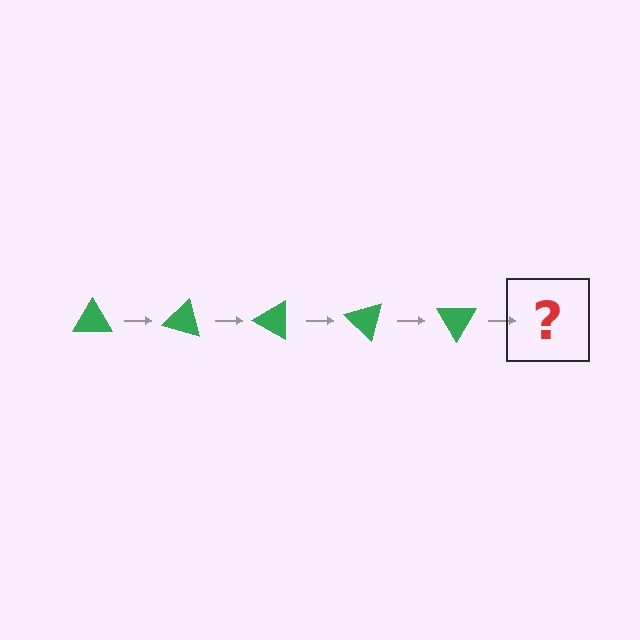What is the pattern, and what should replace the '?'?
The pattern is that the triangle rotates 15 degrees each step. The '?' should be a green triangle rotated 75 degrees.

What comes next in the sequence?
The next element should be a green triangle rotated 75 degrees.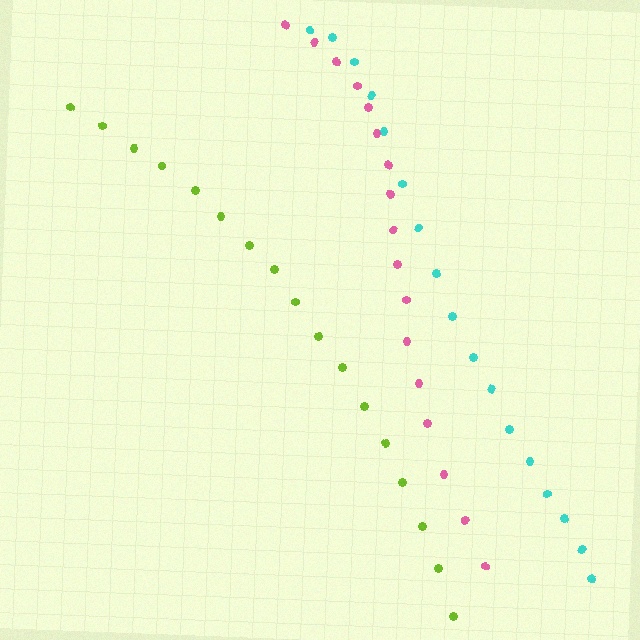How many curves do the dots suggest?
There are 3 distinct paths.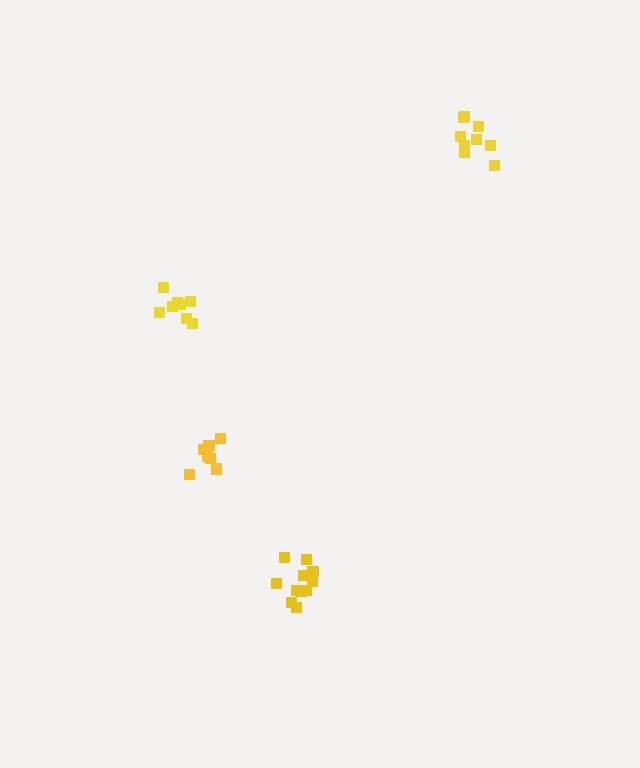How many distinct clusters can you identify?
There are 4 distinct clusters.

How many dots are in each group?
Group 1: 9 dots, Group 2: 8 dots, Group 3: 7 dots, Group 4: 12 dots (36 total).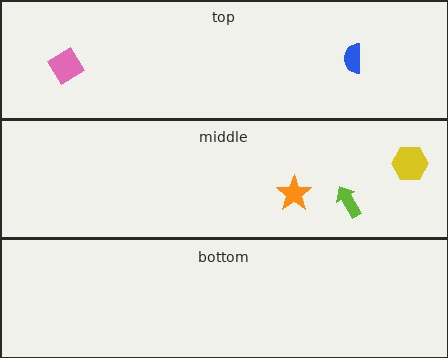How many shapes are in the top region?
2.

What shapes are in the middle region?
The yellow hexagon, the orange star, the lime arrow.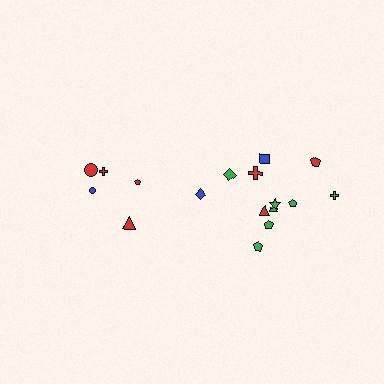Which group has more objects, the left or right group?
The right group.